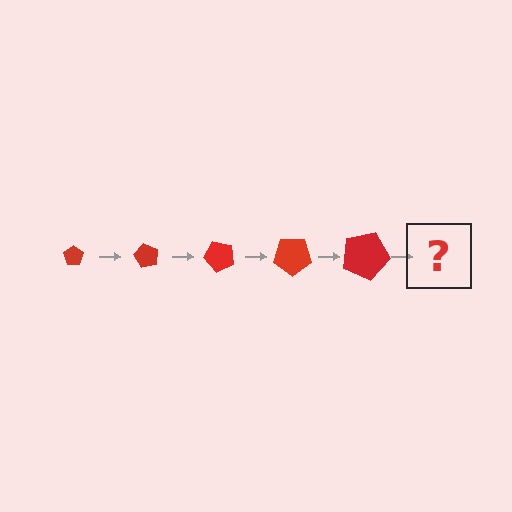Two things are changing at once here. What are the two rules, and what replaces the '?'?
The two rules are that the pentagon grows larger each step and it rotates 60 degrees each step. The '?' should be a pentagon, larger than the previous one and rotated 300 degrees from the start.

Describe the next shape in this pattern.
It should be a pentagon, larger than the previous one and rotated 300 degrees from the start.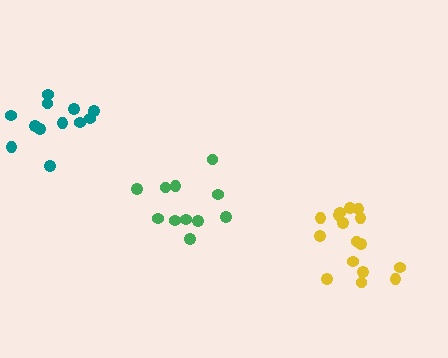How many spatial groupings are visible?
There are 3 spatial groupings.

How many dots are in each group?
Group 1: 16 dots, Group 2: 11 dots, Group 3: 12 dots (39 total).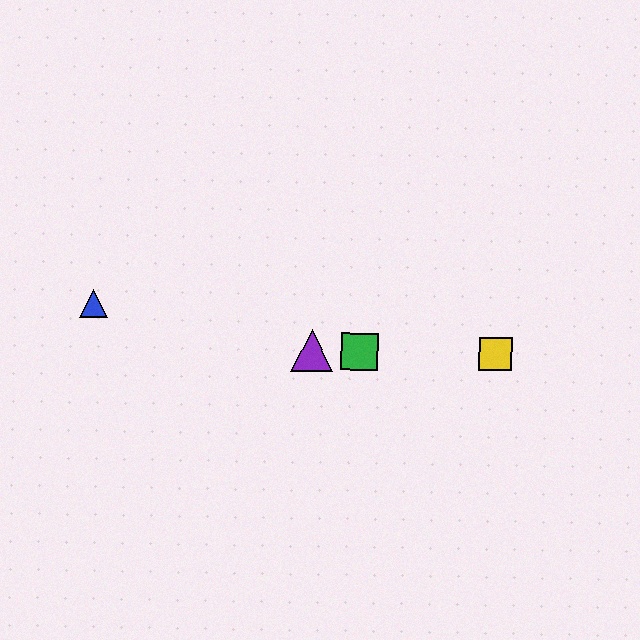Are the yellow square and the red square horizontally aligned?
Yes, both are at y≈354.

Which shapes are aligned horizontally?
The red square, the green square, the yellow square, the purple triangle are aligned horizontally.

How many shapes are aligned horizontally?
4 shapes (the red square, the green square, the yellow square, the purple triangle) are aligned horizontally.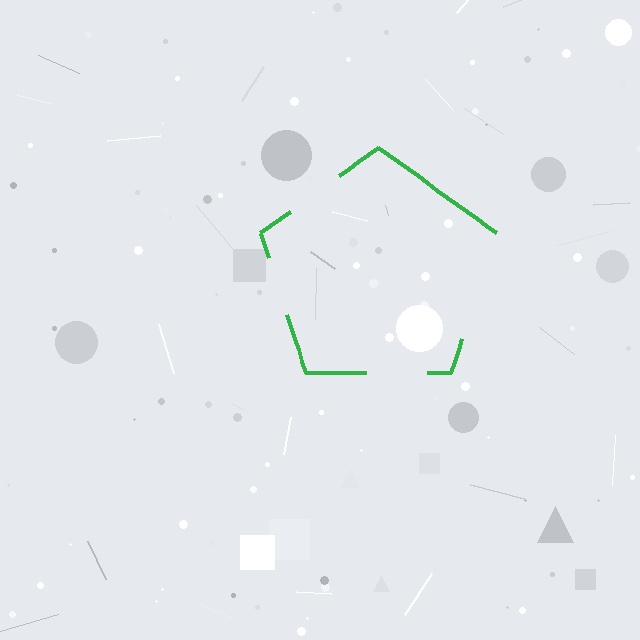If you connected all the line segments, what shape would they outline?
They would outline a pentagon.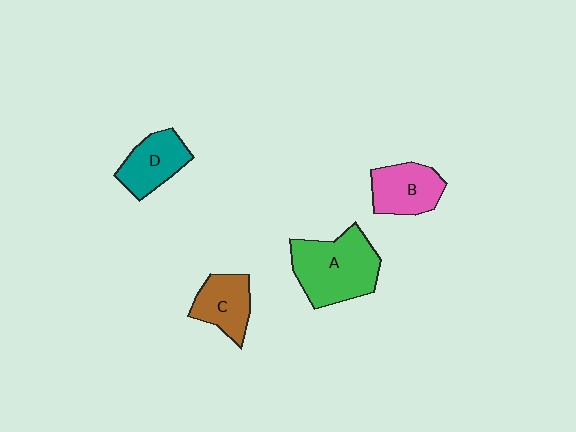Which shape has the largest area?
Shape A (green).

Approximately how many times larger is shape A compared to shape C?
Approximately 1.7 times.